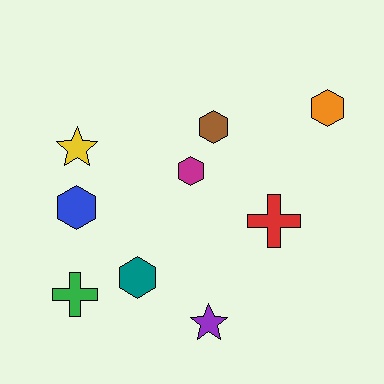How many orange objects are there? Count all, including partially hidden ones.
There is 1 orange object.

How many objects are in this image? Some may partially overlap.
There are 9 objects.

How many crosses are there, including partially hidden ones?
There are 2 crosses.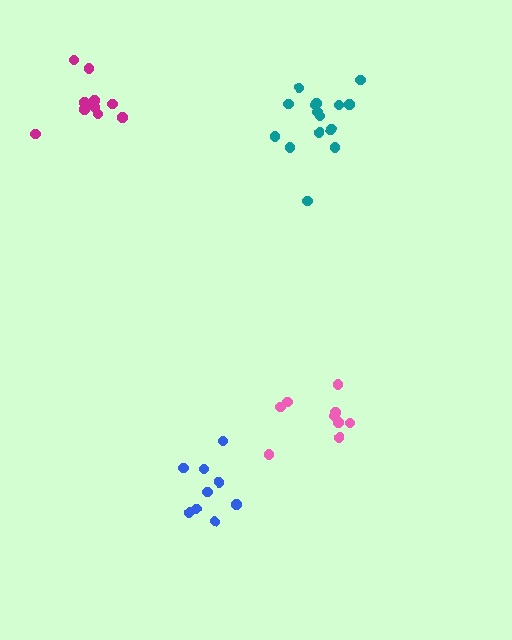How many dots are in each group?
Group 1: 15 dots, Group 2: 9 dots, Group 3: 10 dots, Group 4: 9 dots (43 total).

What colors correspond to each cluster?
The clusters are colored: teal, pink, magenta, blue.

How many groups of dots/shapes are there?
There are 4 groups.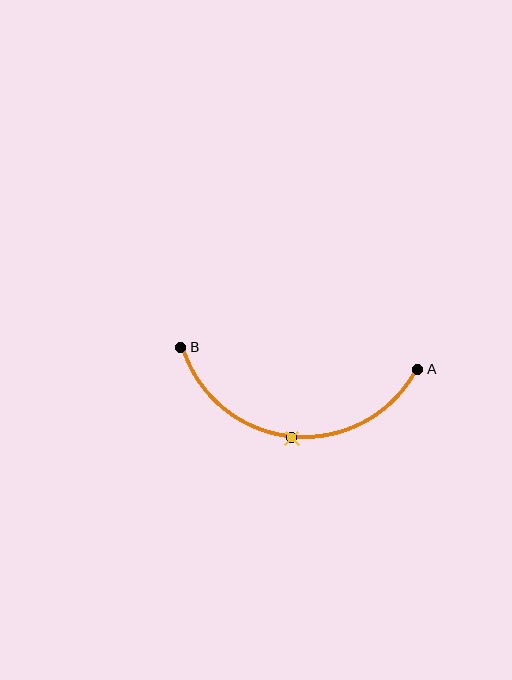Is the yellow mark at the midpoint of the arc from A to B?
Yes. The yellow mark lies on the arc at equal arc-length from both A and B — it is the arc midpoint.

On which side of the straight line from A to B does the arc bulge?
The arc bulges below the straight line connecting A and B.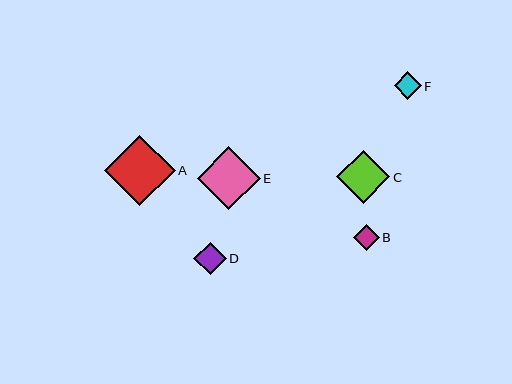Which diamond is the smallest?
Diamond B is the smallest with a size of approximately 26 pixels.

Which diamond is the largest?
Diamond A is the largest with a size of approximately 70 pixels.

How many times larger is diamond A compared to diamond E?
Diamond A is approximately 1.1 times the size of diamond E.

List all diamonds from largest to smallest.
From largest to smallest: A, E, C, D, F, B.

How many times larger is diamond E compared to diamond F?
Diamond E is approximately 2.3 times the size of diamond F.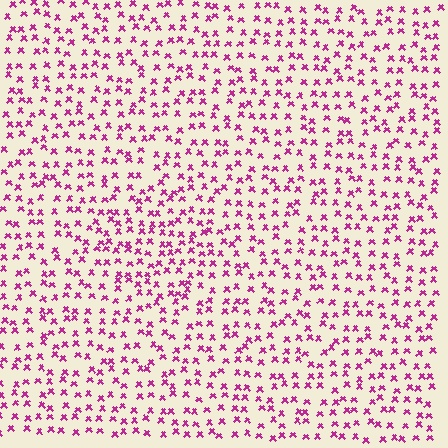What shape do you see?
I see a diamond.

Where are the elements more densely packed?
The elements are more densely packed inside the diamond boundary.